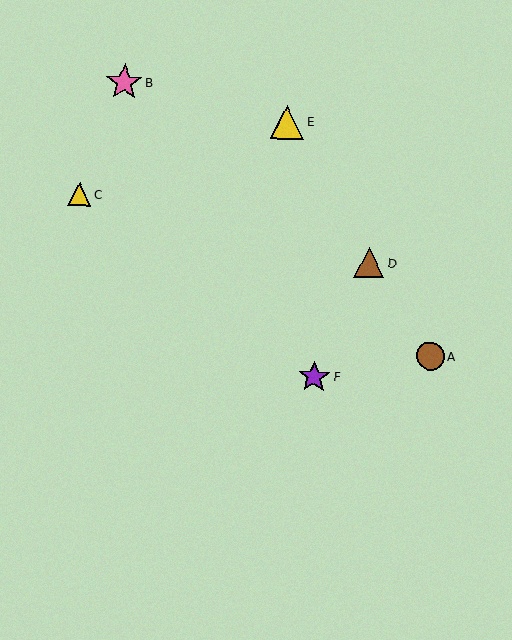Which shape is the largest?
The pink star (labeled B) is the largest.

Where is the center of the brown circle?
The center of the brown circle is at (430, 356).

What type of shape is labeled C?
Shape C is a yellow triangle.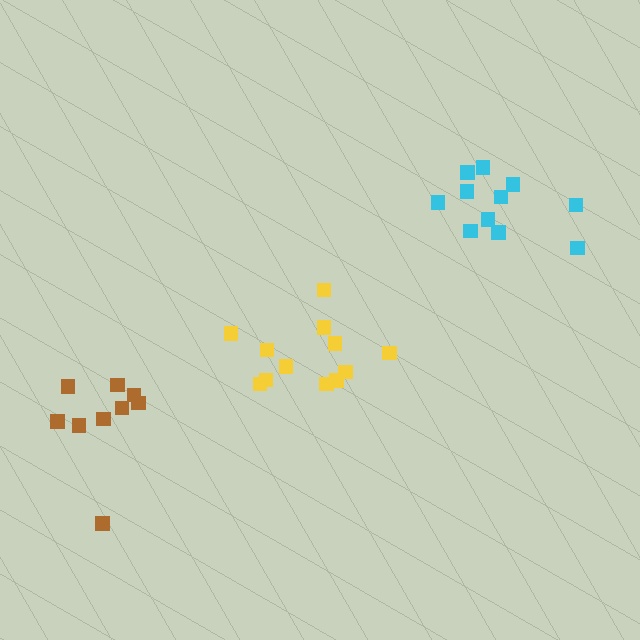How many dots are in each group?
Group 1: 12 dots, Group 2: 11 dots, Group 3: 9 dots (32 total).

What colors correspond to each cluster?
The clusters are colored: yellow, cyan, brown.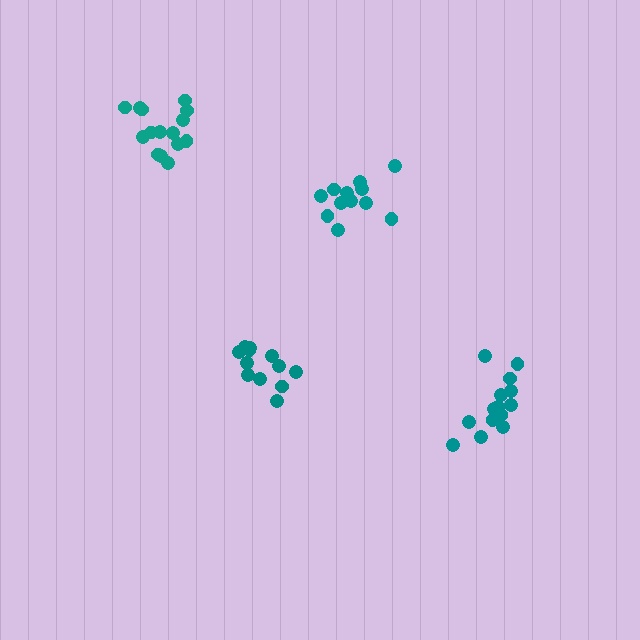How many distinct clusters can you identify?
There are 4 distinct clusters.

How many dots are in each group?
Group 1: 12 dots, Group 2: 12 dots, Group 3: 14 dots, Group 4: 15 dots (53 total).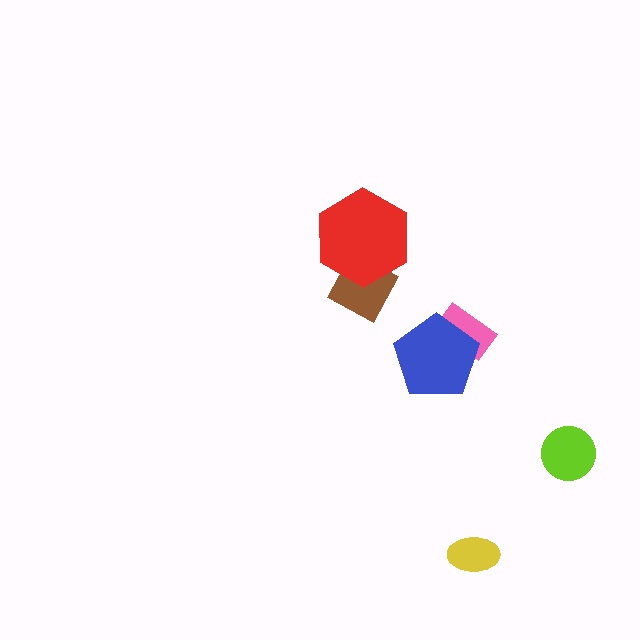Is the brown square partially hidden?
Yes, it is partially covered by another shape.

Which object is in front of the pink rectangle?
The blue pentagon is in front of the pink rectangle.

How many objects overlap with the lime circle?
0 objects overlap with the lime circle.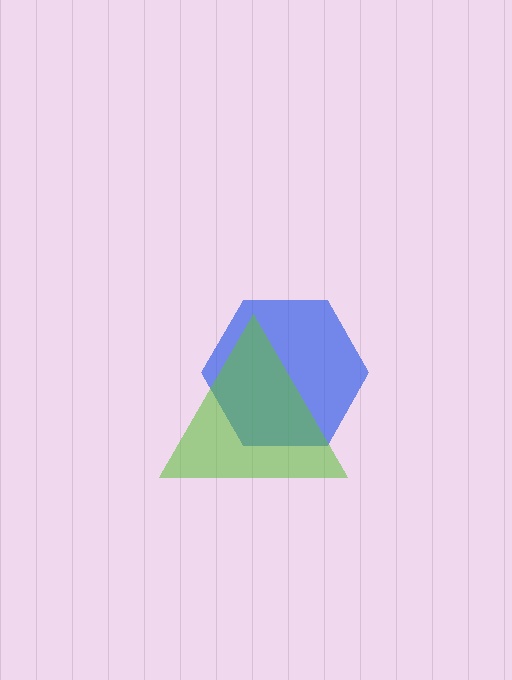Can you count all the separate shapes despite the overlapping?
Yes, there are 2 separate shapes.